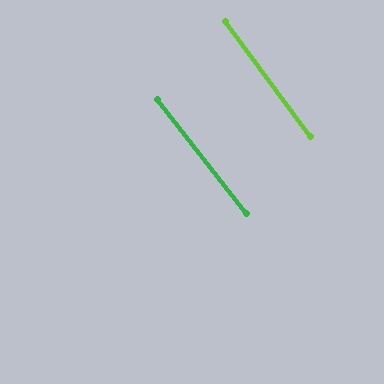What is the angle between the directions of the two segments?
Approximately 2 degrees.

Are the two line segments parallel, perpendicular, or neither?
Parallel — their directions differ by only 1.6°.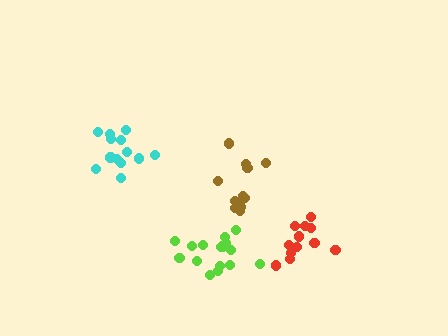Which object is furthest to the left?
The cyan cluster is leftmost.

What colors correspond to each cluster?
The clusters are colored: red, lime, brown, cyan.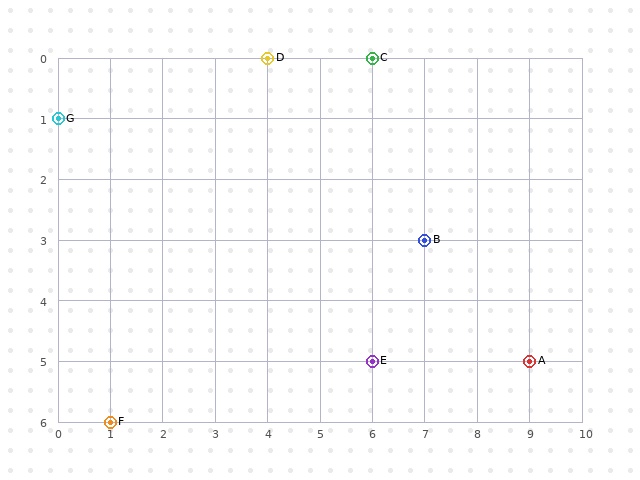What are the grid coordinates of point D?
Point D is at grid coordinates (4, 0).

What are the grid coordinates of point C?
Point C is at grid coordinates (6, 0).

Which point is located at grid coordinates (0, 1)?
Point G is at (0, 1).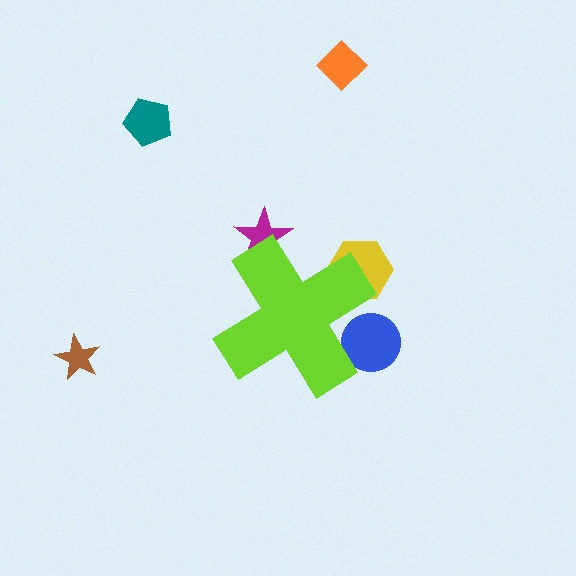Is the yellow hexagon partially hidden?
Yes, the yellow hexagon is partially hidden behind the lime cross.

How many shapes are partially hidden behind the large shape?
3 shapes are partially hidden.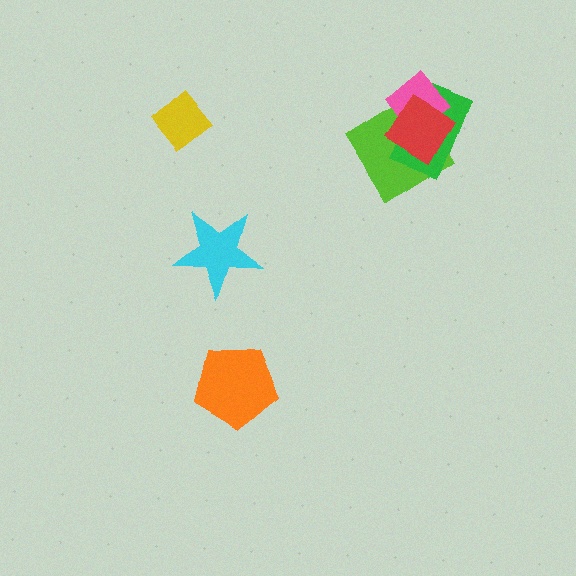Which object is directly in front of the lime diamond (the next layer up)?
The green rectangle is directly in front of the lime diamond.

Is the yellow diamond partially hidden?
No, no other shape covers it.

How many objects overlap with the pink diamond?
3 objects overlap with the pink diamond.